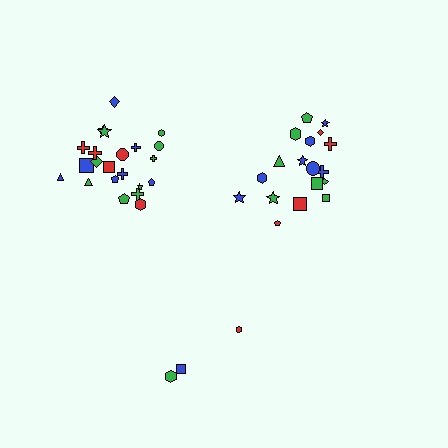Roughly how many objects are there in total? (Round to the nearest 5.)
Roughly 45 objects in total.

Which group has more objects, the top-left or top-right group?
The top-left group.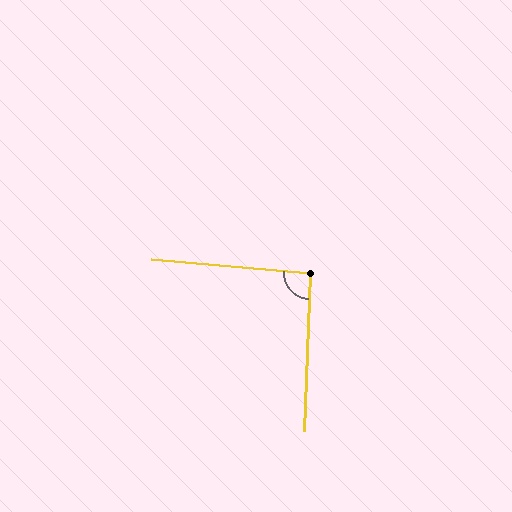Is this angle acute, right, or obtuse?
It is approximately a right angle.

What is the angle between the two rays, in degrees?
Approximately 93 degrees.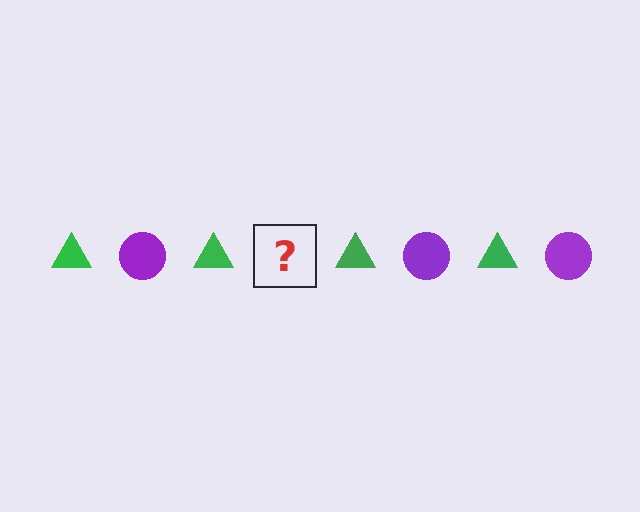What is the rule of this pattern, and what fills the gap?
The rule is that the pattern alternates between green triangle and purple circle. The gap should be filled with a purple circle.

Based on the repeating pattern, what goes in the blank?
The blank should be a purple circle.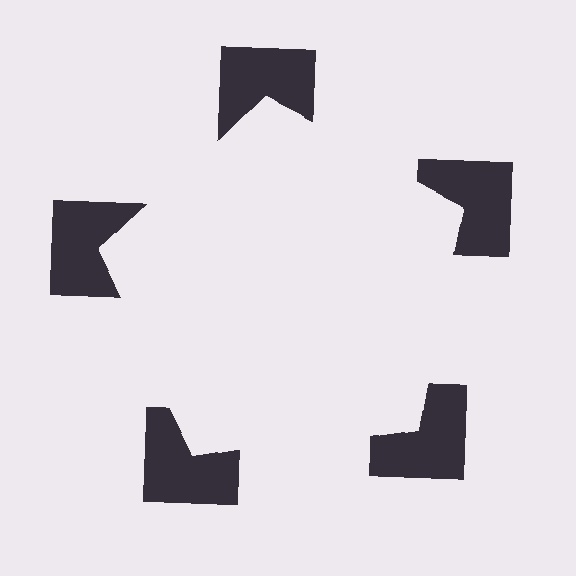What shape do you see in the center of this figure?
An illusory pentagon — its edges are inferred from the aligned wedge cuts in the notched squares, not physically drawn.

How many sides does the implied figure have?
5 sides.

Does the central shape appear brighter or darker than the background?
It typically appears slightly brighter than the background, even though no actual brightness change is drawn.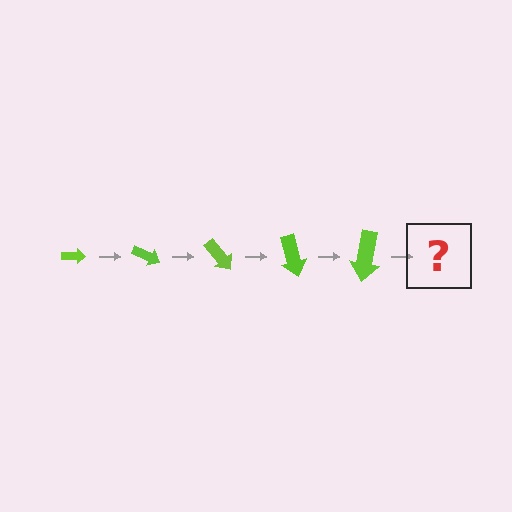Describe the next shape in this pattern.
It should be an arrow, larger than the previous one and rotated 125 degrees from the start.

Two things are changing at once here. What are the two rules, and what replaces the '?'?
The two rules are that the arrow grows larger each step and it rotates 25 degrees each step. The '?' should be an arrow, larger than the previous one and rotated 125 degrees from the start.